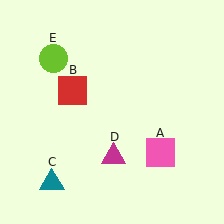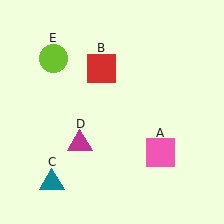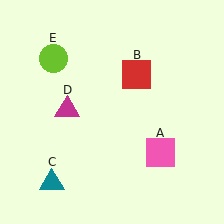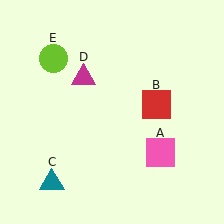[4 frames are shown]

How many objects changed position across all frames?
2 objects changed position: red square (object B), magenta triangle (object D).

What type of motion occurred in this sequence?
The red square (object B), magenta triangle (object D) rotated clockwise around the center of the scene.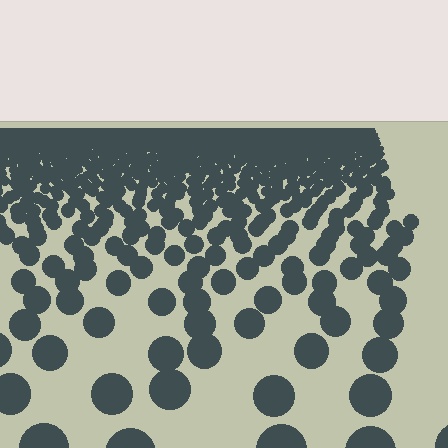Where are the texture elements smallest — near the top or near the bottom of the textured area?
Near the top.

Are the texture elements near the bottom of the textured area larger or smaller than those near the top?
Larger. Near the bottom, elements are closer to the viewer and appear at a bigger on-screen size.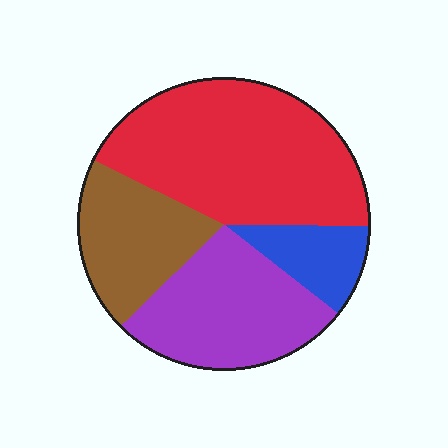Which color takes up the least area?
Blue, at roughly 10%.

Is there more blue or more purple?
Purple.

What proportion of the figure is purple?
Purple covers about 25% of the figure.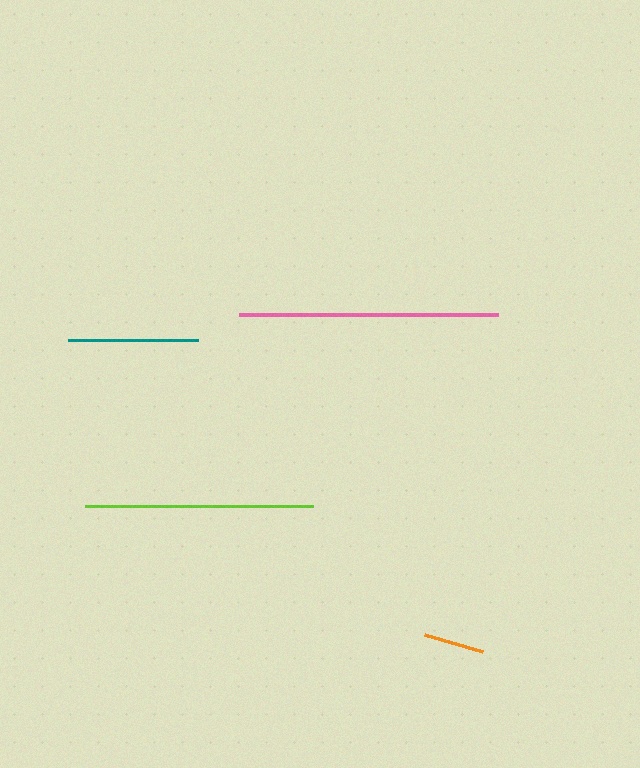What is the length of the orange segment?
The orange segment is approximately 60 pixels long.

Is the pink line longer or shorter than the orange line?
The pink line is longer than the orange line.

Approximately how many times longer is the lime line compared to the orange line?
The lime line is approximately 3.8 times the length of the orange line.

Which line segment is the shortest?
The orange line is the shortest at approximately 60 pixels.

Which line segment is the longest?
The pink line is the longest at approximately 259 pixels.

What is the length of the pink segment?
The pink segment is approximately 259 pixels long.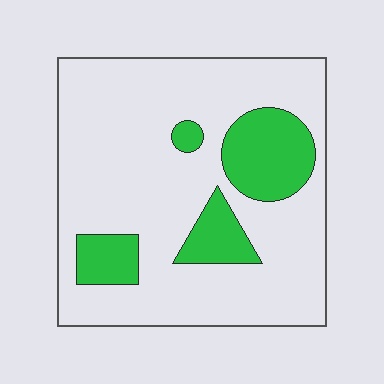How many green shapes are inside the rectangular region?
4.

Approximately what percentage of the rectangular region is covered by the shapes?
Approximately 20%.